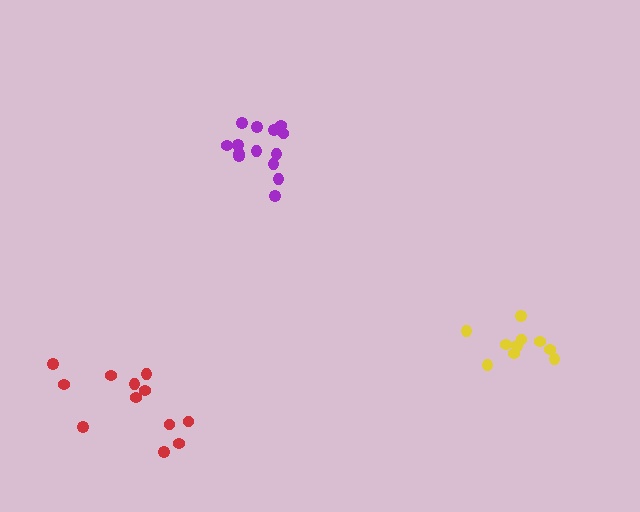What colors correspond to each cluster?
The clusters are colored: red, yellow, purple.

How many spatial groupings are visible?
There are 3 spatial groupings.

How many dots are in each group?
Group 1: 12 dots, Group 2: 10 dots, Group 3: 14 dots (36 total).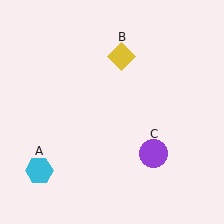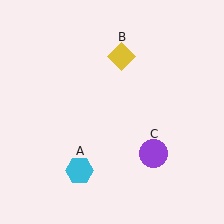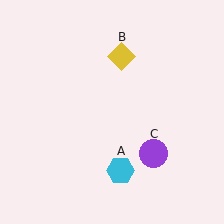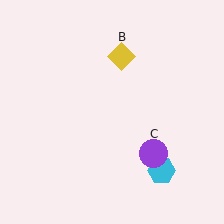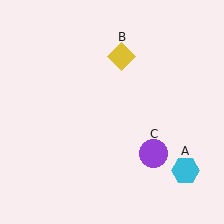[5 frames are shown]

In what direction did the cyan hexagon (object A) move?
The cyan hexagon (object A) moved right.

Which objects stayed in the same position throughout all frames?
Yellow diamond (object B) and purple circle (object C) remained stationary.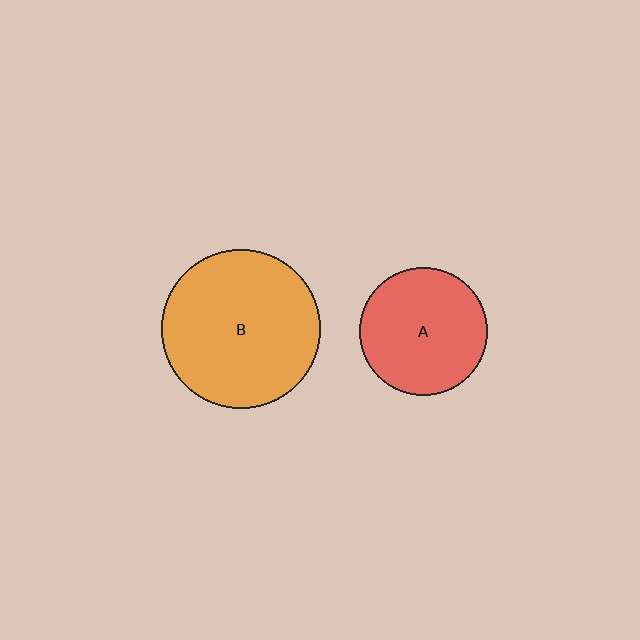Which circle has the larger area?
Circle B (orange).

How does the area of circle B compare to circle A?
Approximately 1.5 times.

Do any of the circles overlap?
No, none of the circles overlap.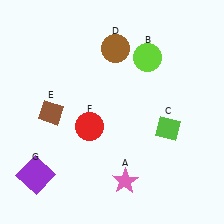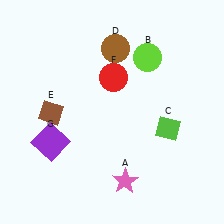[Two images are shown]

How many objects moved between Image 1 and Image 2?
2 objects moved between the two images.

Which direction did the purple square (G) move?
The purple square (G) moved up.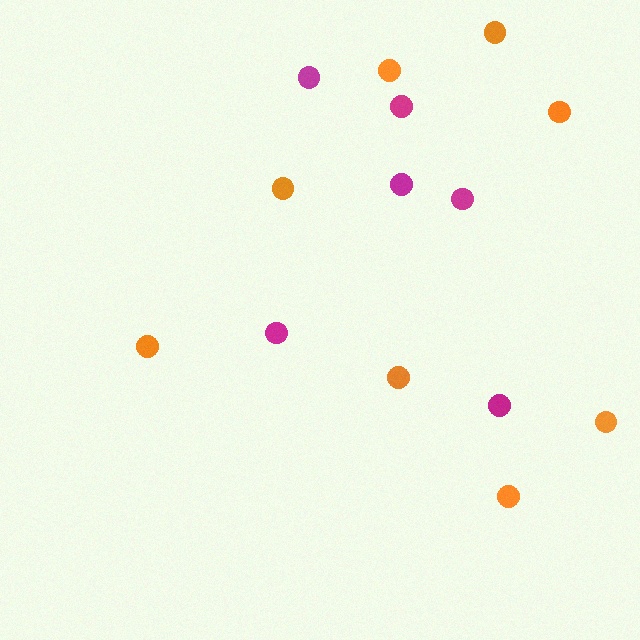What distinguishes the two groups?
There are 2 groups: one group of magenta circles (6) and one group of orange circles (8).